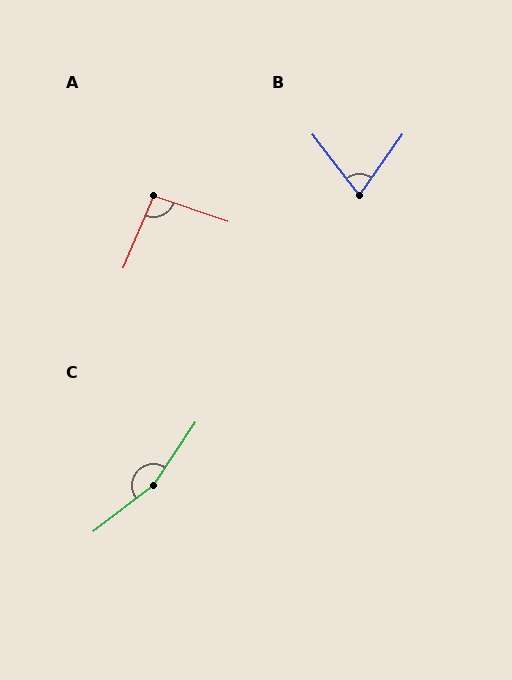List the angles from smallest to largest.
B (73°), A (94°), C (162°).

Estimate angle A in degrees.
Approximately 94 degrees.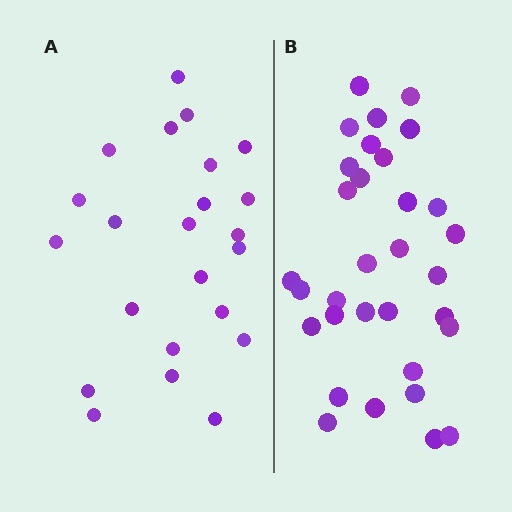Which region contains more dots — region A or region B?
Region B (the right region) has more dots.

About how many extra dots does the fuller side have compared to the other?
Region B has roughly 8 or so more dots than region A.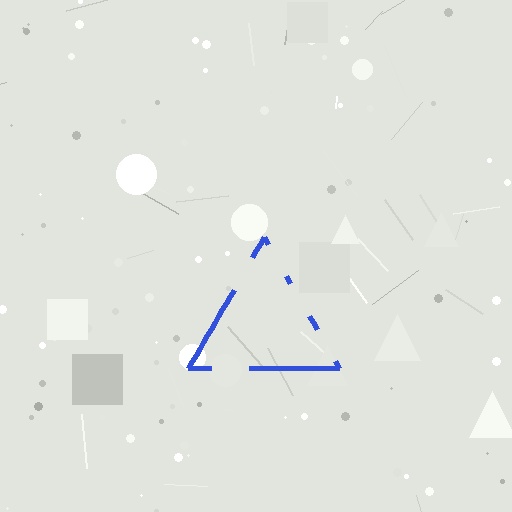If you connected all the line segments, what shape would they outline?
They would outline a triangle.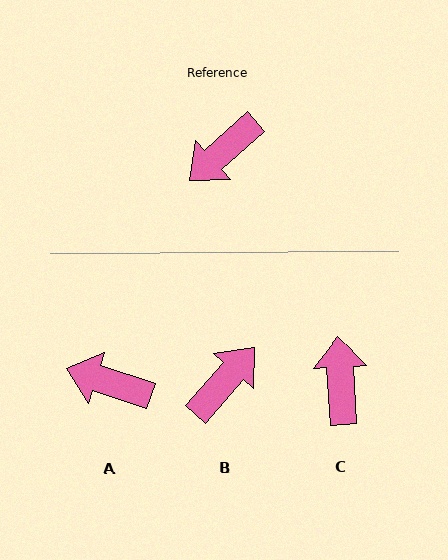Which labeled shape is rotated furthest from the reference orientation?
B, about 173 degrees away.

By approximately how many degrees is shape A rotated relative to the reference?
Approximately 60 degrees clockwise.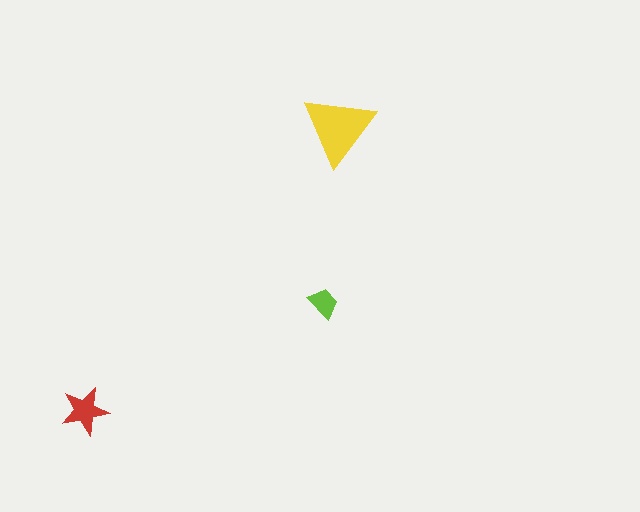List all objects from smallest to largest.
The lime trapezoid, the red star, the yellow triangle.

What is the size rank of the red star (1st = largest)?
2nd.